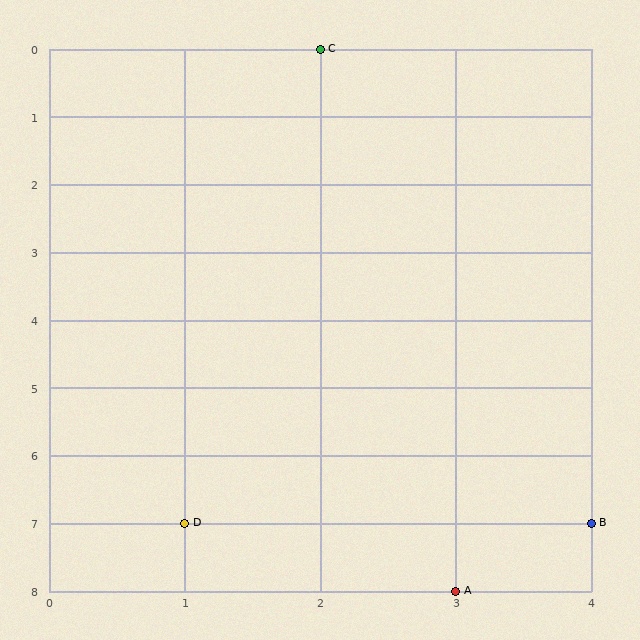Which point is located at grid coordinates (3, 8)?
Point A is at (3, 8).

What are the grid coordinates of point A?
Point A is at grid coordinates (3, 8).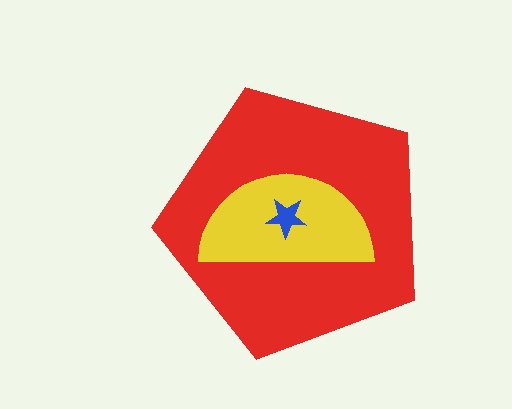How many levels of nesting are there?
3.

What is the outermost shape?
The red pentagon.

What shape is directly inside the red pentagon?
The yellow semicircle.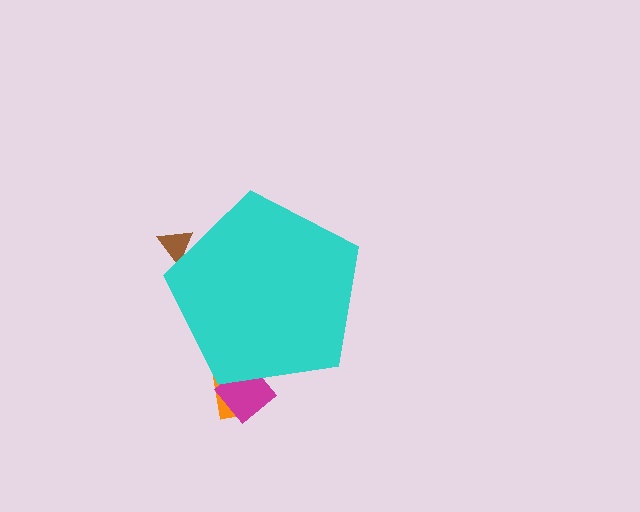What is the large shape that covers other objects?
A cyan pentagon.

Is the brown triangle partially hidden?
Yes, the brown triangle is partially hidden behind the cyan pentagon.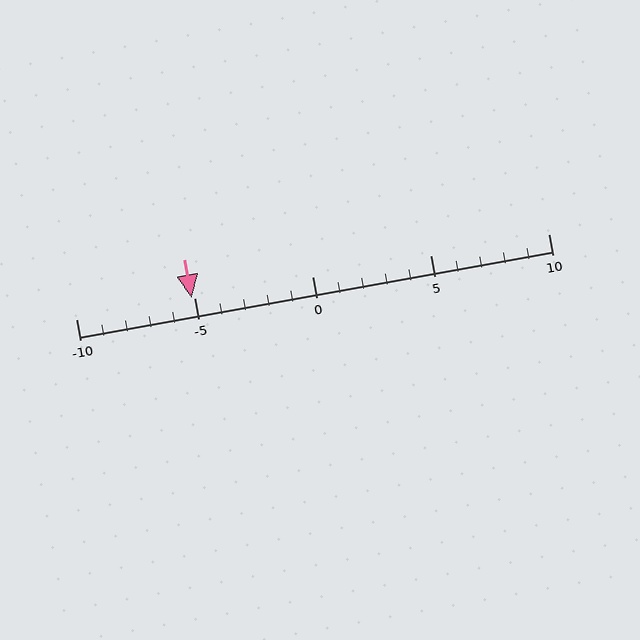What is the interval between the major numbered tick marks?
The major tick marks are spaced 5 units apart.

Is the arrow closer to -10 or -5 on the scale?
The arrow is closer to -5.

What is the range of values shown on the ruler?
The ruler shows values from -10 to 10.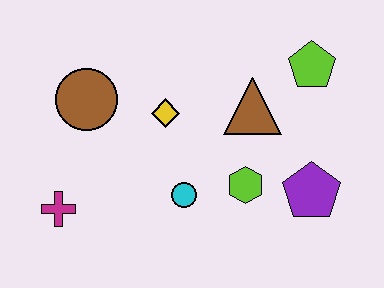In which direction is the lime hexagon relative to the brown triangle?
The lime hexagon is below the brown triangle.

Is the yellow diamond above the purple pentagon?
Yes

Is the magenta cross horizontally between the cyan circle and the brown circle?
No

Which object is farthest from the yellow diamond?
The purple pentagon is farthest from the yellow diamond.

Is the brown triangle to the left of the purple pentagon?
Yes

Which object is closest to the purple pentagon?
The lime hexagon is closest to the purple pentagon.